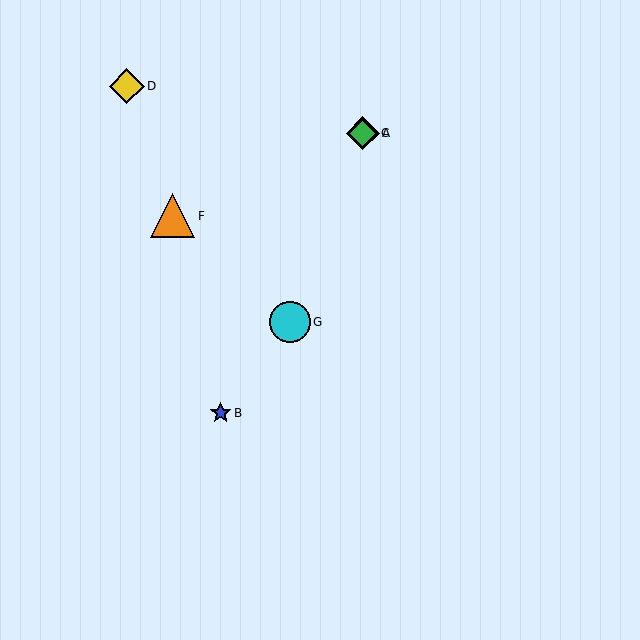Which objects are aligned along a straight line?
Objects A, C, E, G are aligned along a straight line.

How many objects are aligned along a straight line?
4 objects (A, C, E, G) are aligned along a straight line.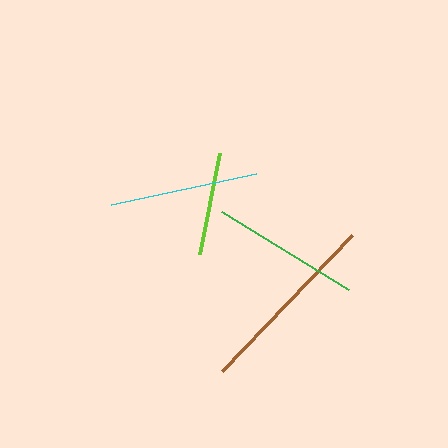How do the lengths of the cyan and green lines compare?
The cyan and green lines are approximately the same length.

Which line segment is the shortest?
The lime line is the shortest at approximately 103 pixels.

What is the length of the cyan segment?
The cyan segment is approximately 149 pixels long.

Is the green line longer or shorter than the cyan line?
The cyan line is longer than the green line.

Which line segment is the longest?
The brown line is the longest at approximately 188 pixels.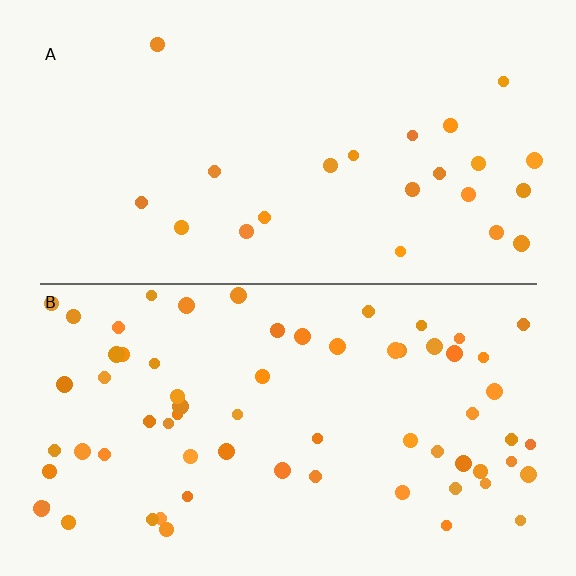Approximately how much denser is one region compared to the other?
Approximately 2.9× — region B over region A.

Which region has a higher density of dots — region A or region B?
B (the bottom).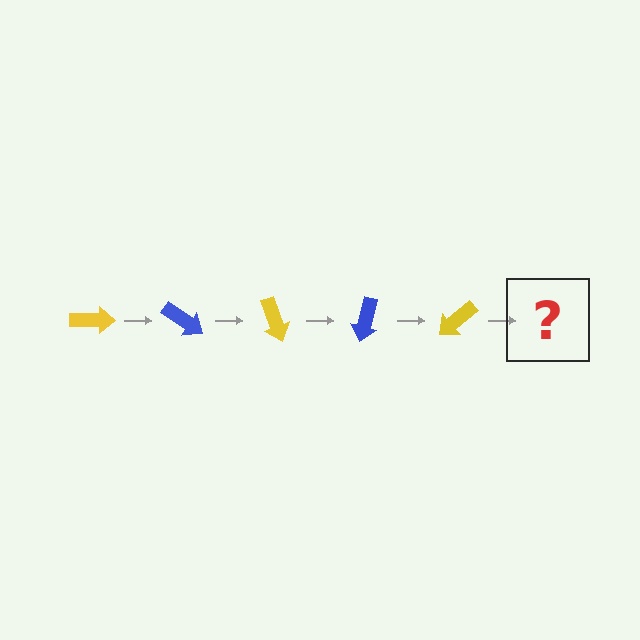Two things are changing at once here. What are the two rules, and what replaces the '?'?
The two rules are that it rotates 35 degrees each step and the color cycles through yellow and blue. The '?' should be a blue arrow, rotated 175 degrees from the start.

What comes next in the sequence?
The next element should be a blue arrow, rotated 175 degrees from the start.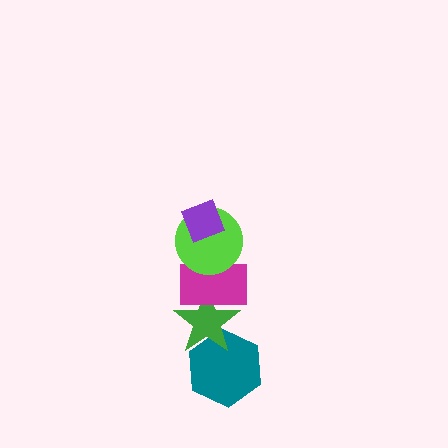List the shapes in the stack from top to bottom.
From top to bottom: the purple diamond, the lime circle, the magenta rectangle, the green star, the teal hexagon.